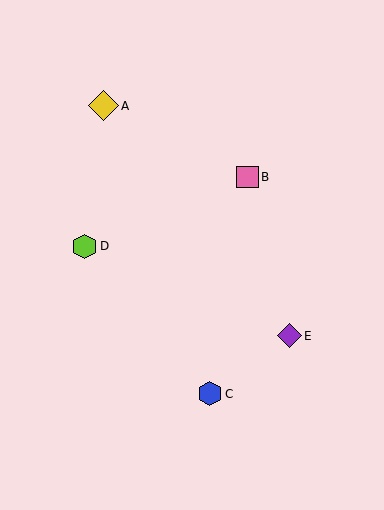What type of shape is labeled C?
Shape C is a blue hexagon.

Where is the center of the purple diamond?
The center of the purple diamond is at (289, 336).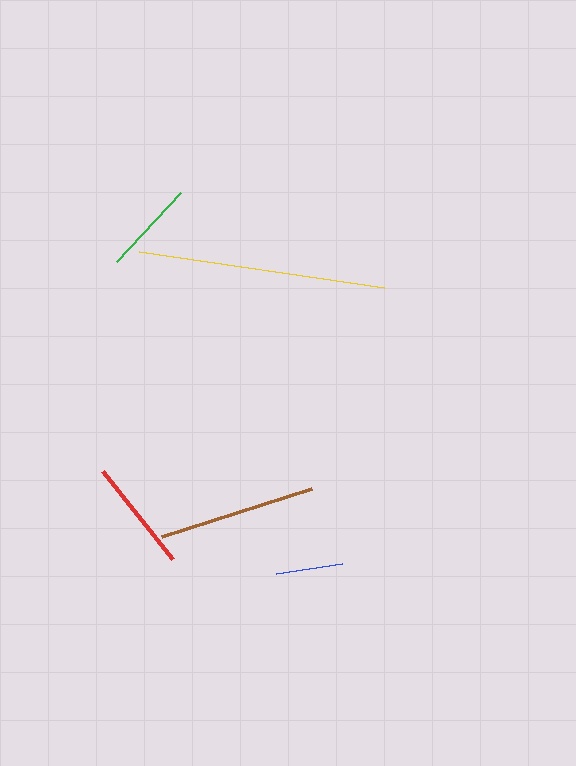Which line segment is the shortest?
The blue line is the shortest at approximately 66 pixels.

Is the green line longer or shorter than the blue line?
The green line is longer than the blue line.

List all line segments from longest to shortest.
From longest to shortest: yellow, brown, red, green, blue.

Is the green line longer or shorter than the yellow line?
The yellow line is longer than the green line.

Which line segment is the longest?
The yellow line is the longest at approximately 247 pixels.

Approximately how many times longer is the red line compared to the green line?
The red line is approximately 1.2 times the length of the green line.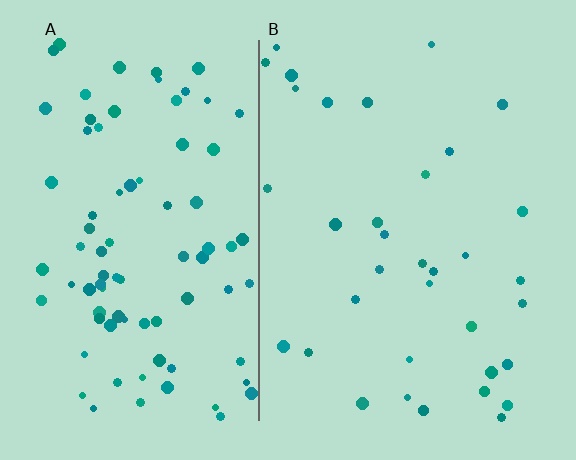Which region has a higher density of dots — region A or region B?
A (the left).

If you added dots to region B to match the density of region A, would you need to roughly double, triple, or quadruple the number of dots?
Approximately double.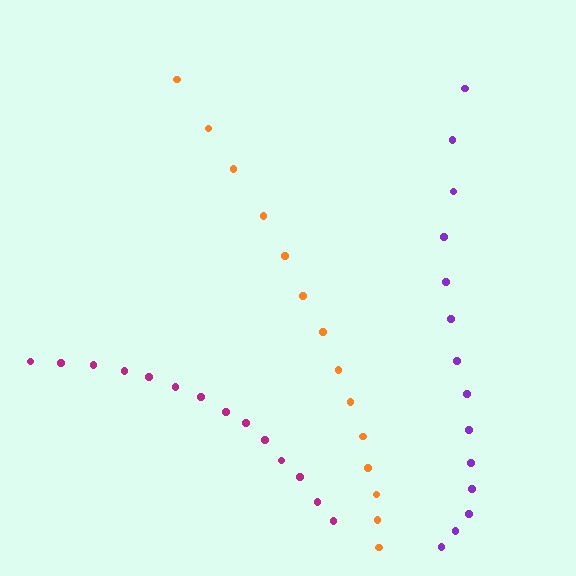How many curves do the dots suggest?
There are 3 distinct paths.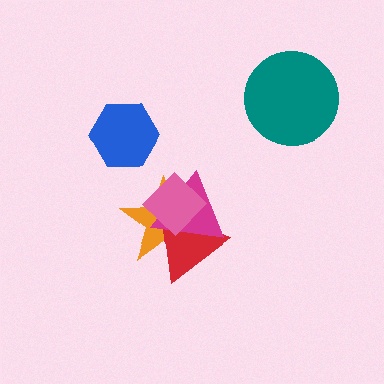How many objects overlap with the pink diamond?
3 objects overlap with the pink diamond.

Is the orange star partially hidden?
Yes, it is partially covered by another shape.